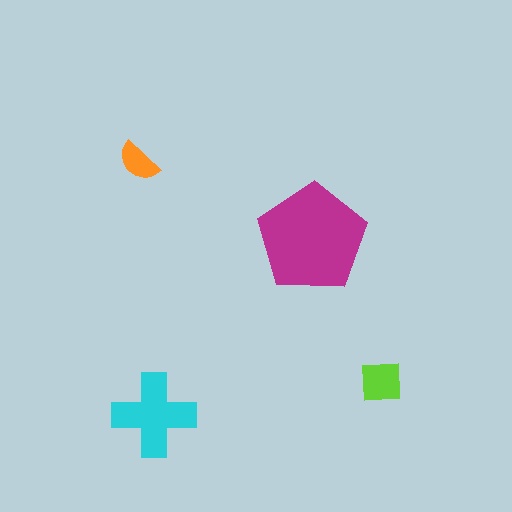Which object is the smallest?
The orange semicircle.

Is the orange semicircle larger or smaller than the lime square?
Smaller.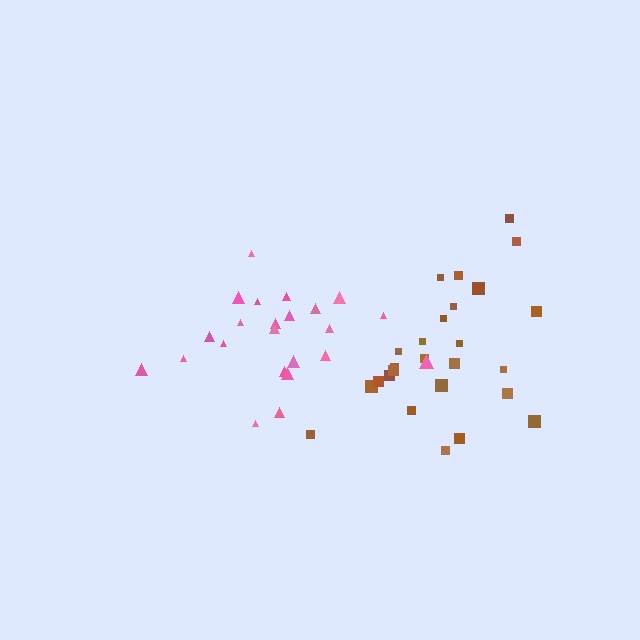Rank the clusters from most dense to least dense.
pink, brown.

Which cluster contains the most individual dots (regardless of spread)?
Brown (26).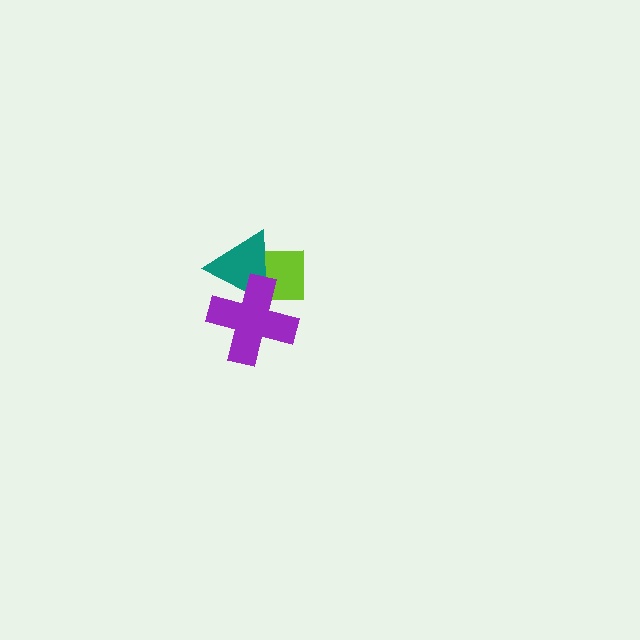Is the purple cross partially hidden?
No, no other shape covers it.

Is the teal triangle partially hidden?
Yes, it is partially covered by another shape.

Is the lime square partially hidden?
Yes, it is partially covered by another shape.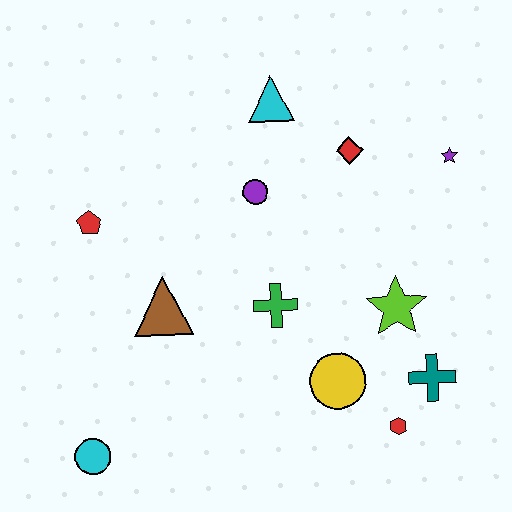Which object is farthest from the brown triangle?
The purple star is farthest from the brown triangle.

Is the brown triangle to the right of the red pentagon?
Yes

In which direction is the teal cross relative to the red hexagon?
The teal cross is above the red hexagon.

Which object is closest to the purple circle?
The cyan triangle is closest to the purple circle.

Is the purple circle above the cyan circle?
Yes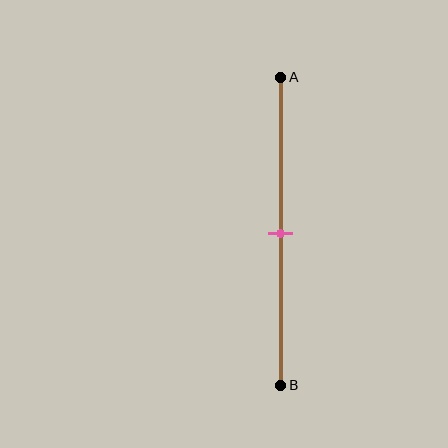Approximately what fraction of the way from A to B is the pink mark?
The pink mark is approximately 50% of the way from A to B.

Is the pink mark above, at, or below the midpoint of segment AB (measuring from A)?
The pink mark is approximately at the midpoint of segment AB.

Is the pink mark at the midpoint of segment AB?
Yes, the mark is approximately at the midpoint.